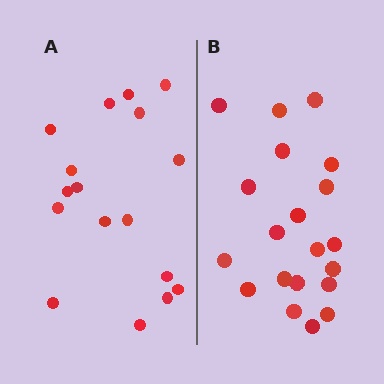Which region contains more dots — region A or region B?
Region B (the right region) has more dots.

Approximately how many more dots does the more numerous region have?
Region B has just a few more — roughly 2 or 3 more dots than region A.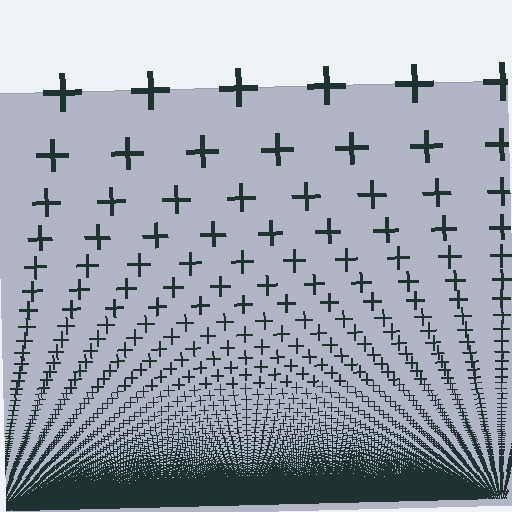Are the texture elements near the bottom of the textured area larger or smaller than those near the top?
Smaller. The gradient is inverted — elements near the bottom are smaller and denser.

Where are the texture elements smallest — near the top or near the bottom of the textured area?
Near the bottom.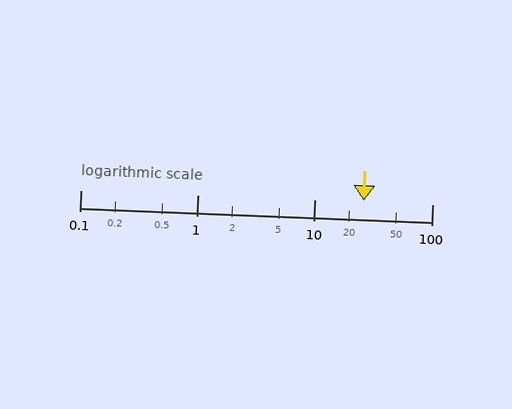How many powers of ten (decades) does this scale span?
The scale spans 3 decades, from 0.1 to 100.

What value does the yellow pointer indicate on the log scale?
The pointer indicates approximately 26.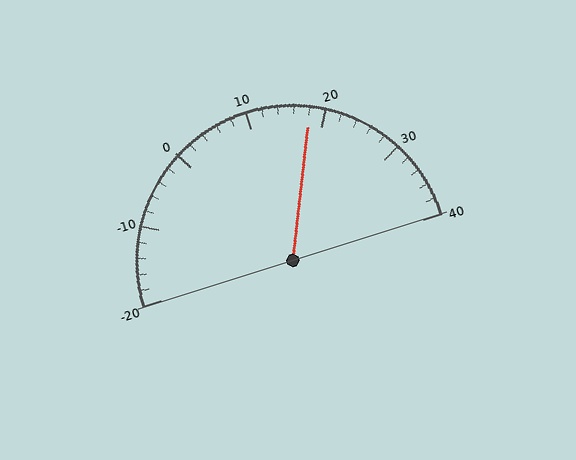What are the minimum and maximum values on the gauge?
The gauge ranges from -20 to 40.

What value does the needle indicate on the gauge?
The needle indicates approximately 18.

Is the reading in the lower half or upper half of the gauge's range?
The reading is in the upper half of the range (-20 to 40).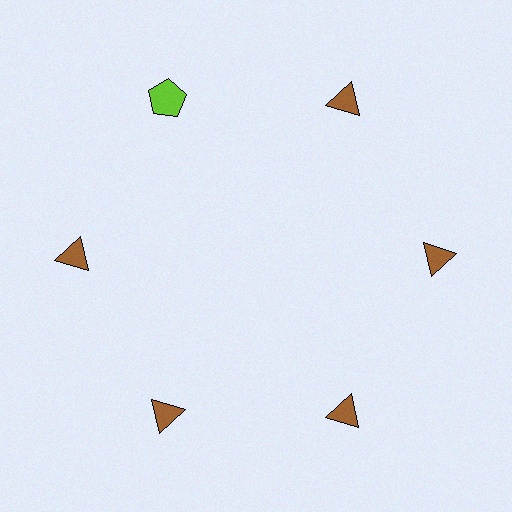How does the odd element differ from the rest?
It differs in both color (lime instead of brown) and shape (pentagon instead of triangle).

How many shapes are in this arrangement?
There are 6 shapes arranged in a ring pattern.